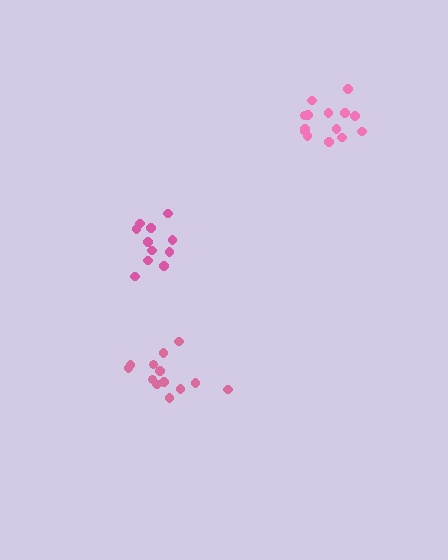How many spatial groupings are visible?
There are 3 spatial groupings.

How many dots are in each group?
Group 1: 14 dots, Group 2: 11 dots, Group 3: 13 dots (38 total).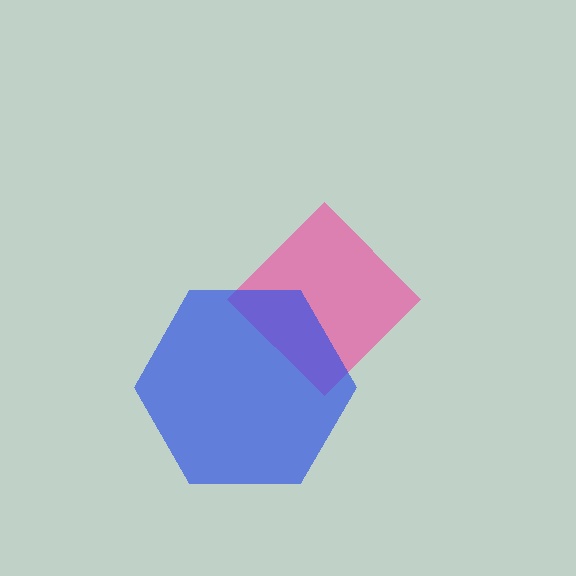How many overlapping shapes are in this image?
There are 2 overlapping shapes in the image.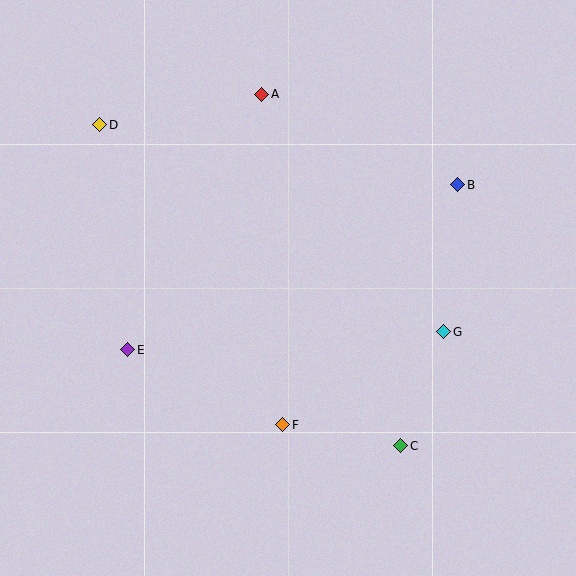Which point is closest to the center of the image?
Point F at (283, 425) is closest to the center.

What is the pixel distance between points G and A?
The distance between G and A is 299 pixels.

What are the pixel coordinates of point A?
Point A is at (262, 94).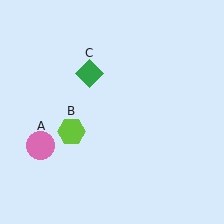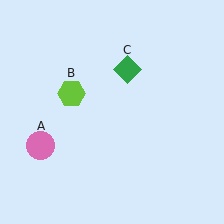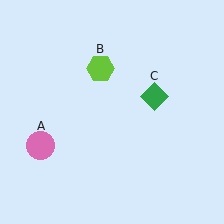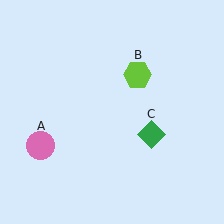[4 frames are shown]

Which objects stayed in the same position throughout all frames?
Pink circle (object A) remained stationary.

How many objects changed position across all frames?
2 objects changed position: lime hexagon (object B), green diamond (object C).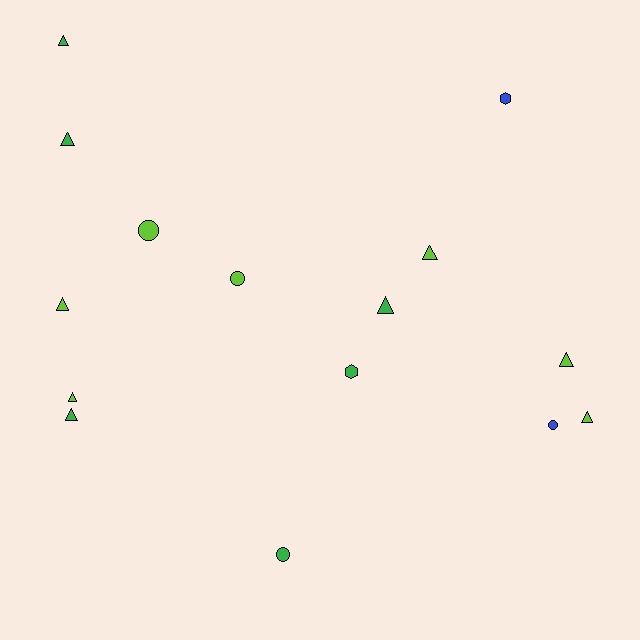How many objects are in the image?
There are 15 objects.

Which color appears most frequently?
Lime, with 7 objects.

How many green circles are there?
There is 1 green circle.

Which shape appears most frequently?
Triangle, with 9 objects.